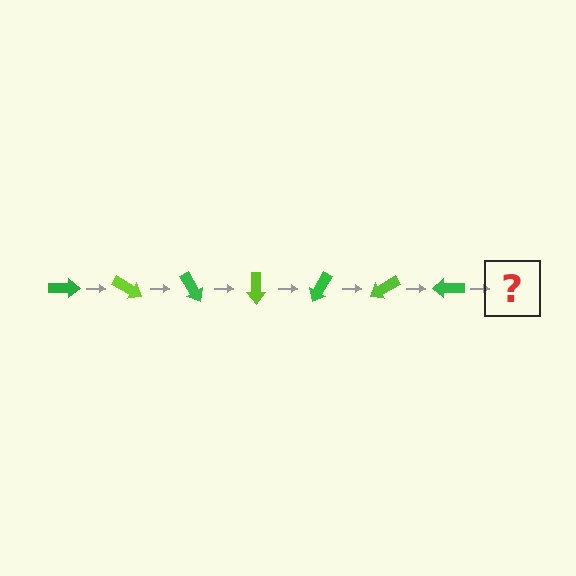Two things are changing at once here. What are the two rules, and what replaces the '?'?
The two rules are that it rotates 30 degrees each step and the color cycles through green and lime. The '?' should be a lime arrow, rotated 210 degrees from the start.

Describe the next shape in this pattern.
It should be a lime arrow, rotated 210 degrees from the start.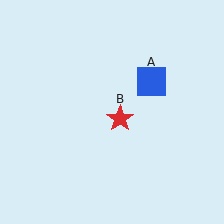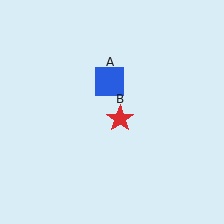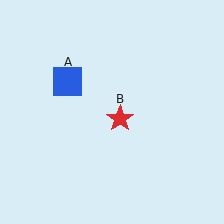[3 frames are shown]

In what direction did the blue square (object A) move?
The blue square (object A) moved left.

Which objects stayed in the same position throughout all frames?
Red star (object B) remained stationary.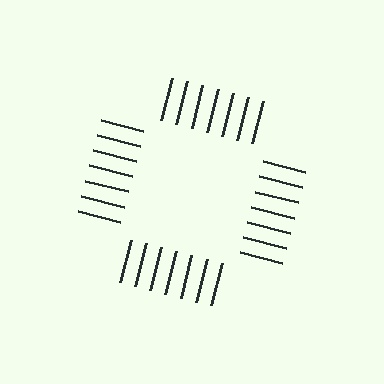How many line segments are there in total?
28 — 7 along each of the 4 edges.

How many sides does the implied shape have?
4 sides — the line-ends trace a square.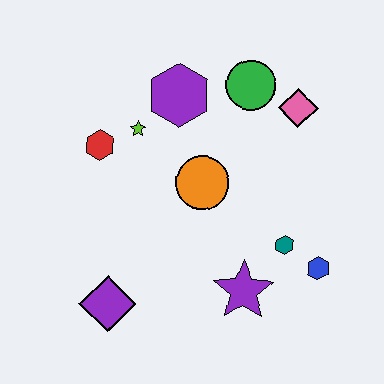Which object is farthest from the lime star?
The blue hexagon is farthest from the lime star.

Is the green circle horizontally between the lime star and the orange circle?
No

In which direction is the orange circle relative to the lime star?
The orange circle is to the right of the lime star.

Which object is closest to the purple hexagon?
The lime star is closest to the purple hexagon.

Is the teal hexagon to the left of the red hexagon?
No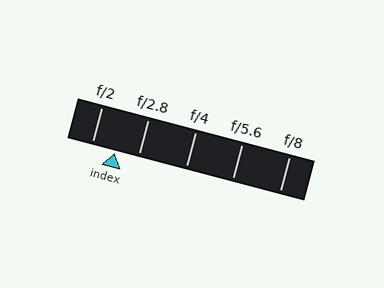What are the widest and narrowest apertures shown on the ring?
The widest aperture shown is f/2 and the narrowest is f/8.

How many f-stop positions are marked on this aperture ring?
There are 5 f-stop positions marked.